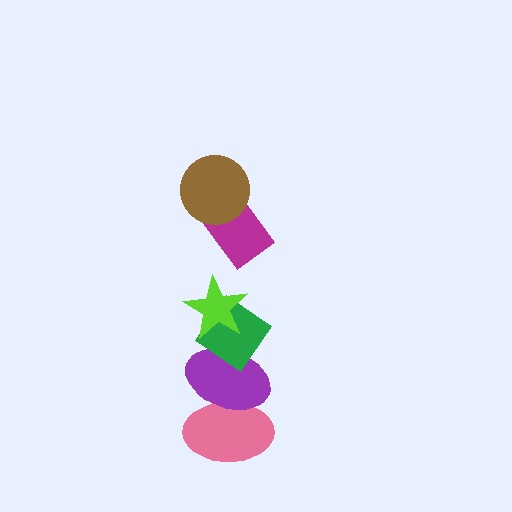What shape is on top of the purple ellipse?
The green diamond is on top of the purple ellipse.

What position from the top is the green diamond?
The green diamond is 4th from the top.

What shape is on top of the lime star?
The magenta rectangle is on top of the lime star.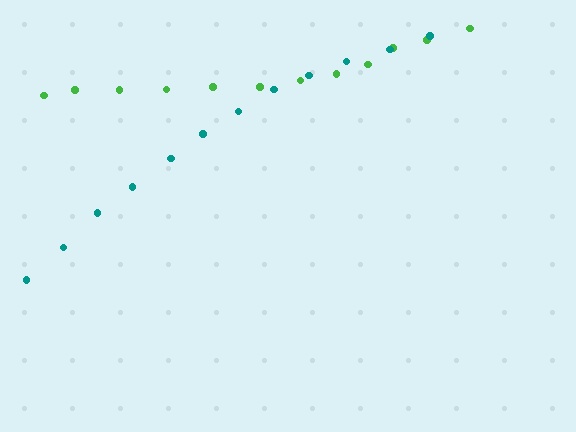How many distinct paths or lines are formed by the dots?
There are 2 distinct paths.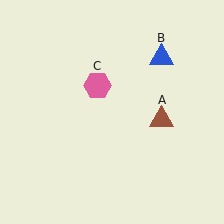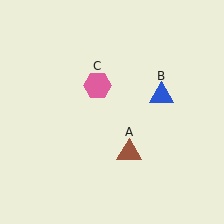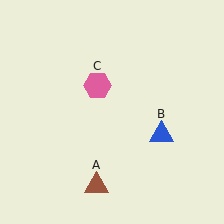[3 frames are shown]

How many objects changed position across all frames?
2 objects changed position: brown triangle (object A), blue triangle (object B).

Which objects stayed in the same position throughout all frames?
Pink hexagon (object C) remained stationary.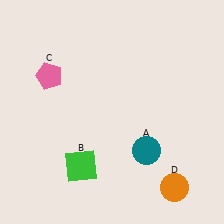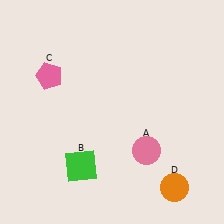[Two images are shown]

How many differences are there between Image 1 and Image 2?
There is 1 difference between the two images.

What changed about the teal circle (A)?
In Image 1, A is teal. In Image 2, it changed to pink.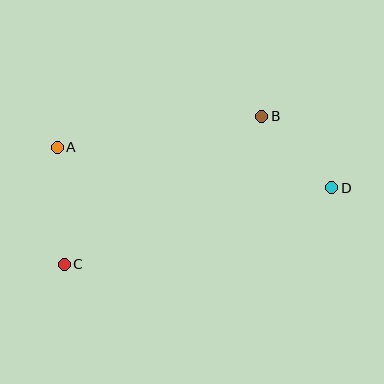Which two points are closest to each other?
Points B and D are closest to each other.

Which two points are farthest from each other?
Points C and D are farthest from each other.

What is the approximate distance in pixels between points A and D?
The distance between A and D is approximately 277 pixels.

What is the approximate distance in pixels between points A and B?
The distance between A and B is approximately 207 pixels.